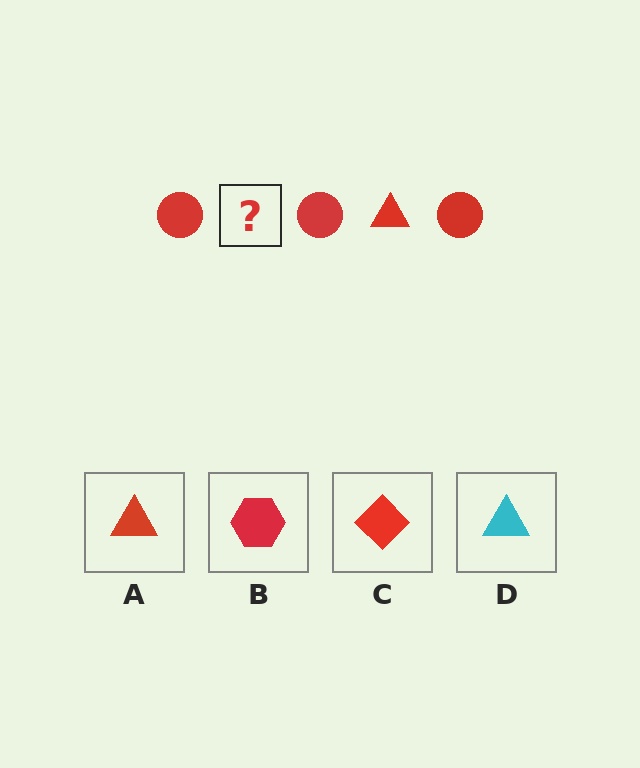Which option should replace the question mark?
Option A.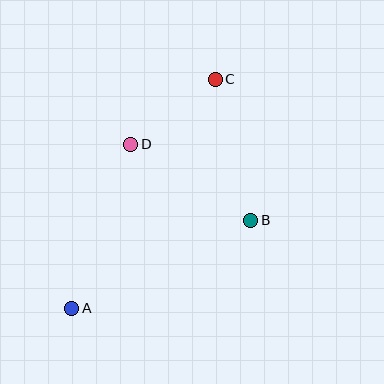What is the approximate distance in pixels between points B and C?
The distance between B and C is approximately 146 pixels.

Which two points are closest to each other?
Points C and D are closest to each other.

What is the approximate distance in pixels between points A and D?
The distance between A and D is approximately 174 pixels.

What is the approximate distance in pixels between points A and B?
The distance between A and B is approximately 199 pixels.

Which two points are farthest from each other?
Points A and C are farthest from each other.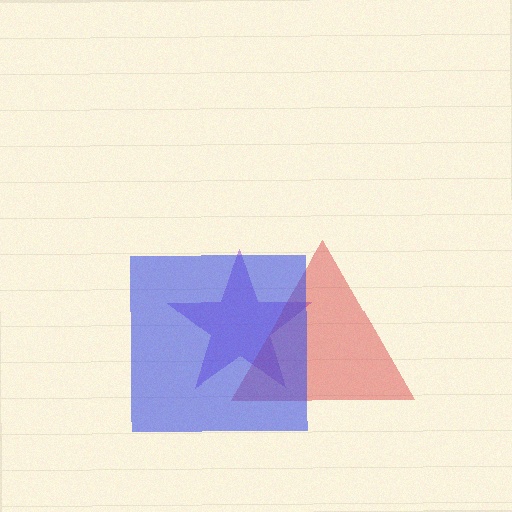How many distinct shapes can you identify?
There are 3 distinct shapes: a purple star, a red triangle, a blue square.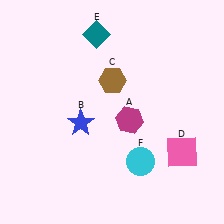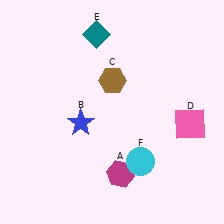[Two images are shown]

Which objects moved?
The objects that moved are: the magenta hexagon (A), the pink square (D).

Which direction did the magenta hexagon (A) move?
The magenta hexagon (A) moved down.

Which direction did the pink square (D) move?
The pink square (D) moved up.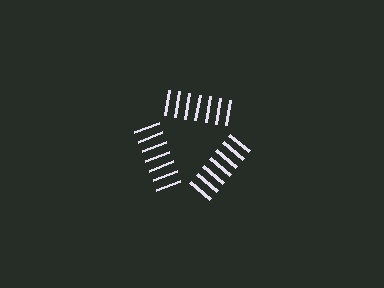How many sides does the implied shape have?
3 sides — the line-ends trace a triangle.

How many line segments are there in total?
21 — 7 along each of the 3 edges.